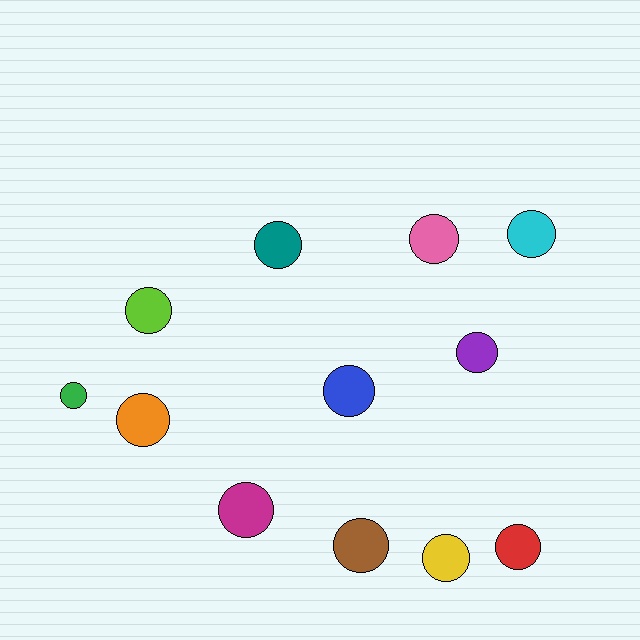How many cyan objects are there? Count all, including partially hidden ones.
There is 1 cyan object.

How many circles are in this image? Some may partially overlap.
There are 12 circles.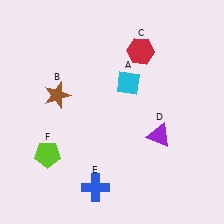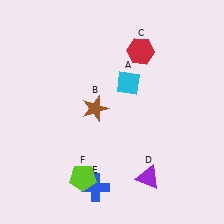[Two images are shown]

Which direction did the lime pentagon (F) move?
The lime pentagon (F) moved right.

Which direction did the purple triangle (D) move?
The purple triangle (D) moved down.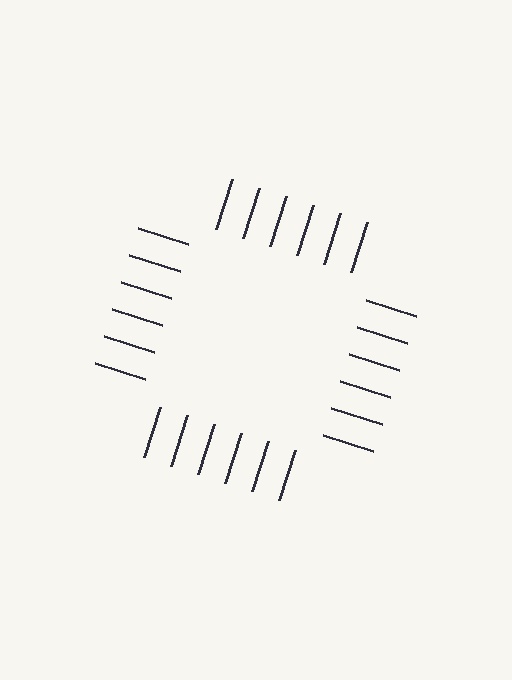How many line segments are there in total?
24 — 6 along each of the 4 edges.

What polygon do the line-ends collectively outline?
An illusory square — the line segments terminate on its edges but no continuous stroke is drawn.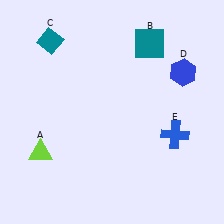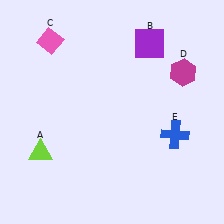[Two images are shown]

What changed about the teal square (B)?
In Image 1, B is teal. In Image 2, it changed to purple.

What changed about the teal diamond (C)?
In Image 1, C is teal. In Image 2, it changed to pink.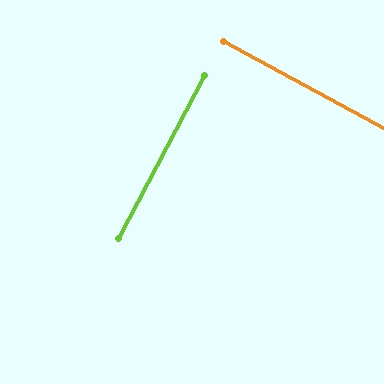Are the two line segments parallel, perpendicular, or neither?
Perpendicular — they meet at approximately 89°.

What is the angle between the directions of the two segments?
Approximately 89 degrees.